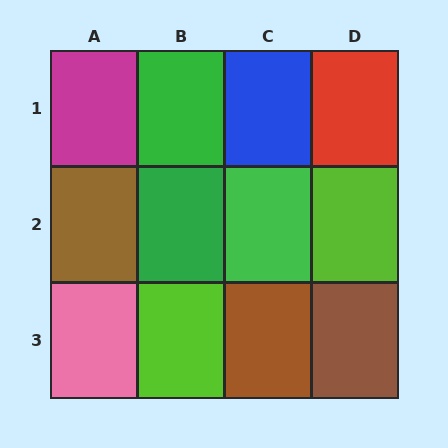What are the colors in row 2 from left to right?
Brown, green, green, lime.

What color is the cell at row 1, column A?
Magenta.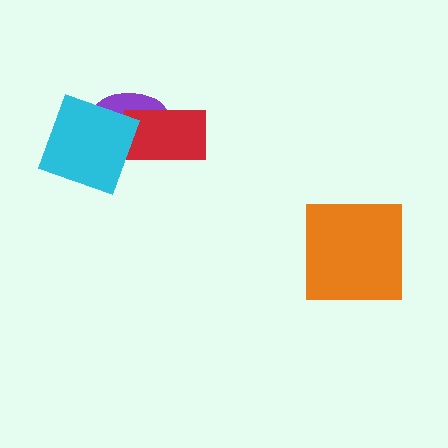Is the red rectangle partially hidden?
No, no other shape covers it.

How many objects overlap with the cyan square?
1 object overlaps with the cyan square.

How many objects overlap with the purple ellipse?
2 objects overlap with the purple ellipse.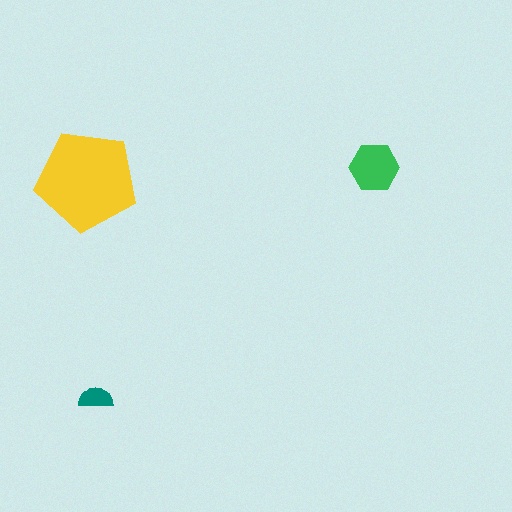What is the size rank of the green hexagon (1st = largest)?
2nd.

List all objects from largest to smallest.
The yellow pentagon, the green hexagon, the teal semicircle.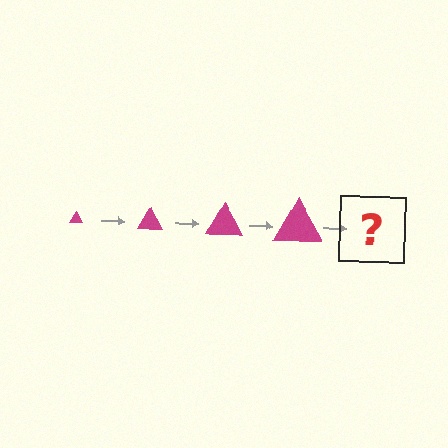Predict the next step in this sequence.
The next step is a magenta triangle, larger than the previous one.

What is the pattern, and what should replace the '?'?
The pattern is that the triangle gets progressively larger each step. The '?' should be a magenta triangle, larger than the previous one.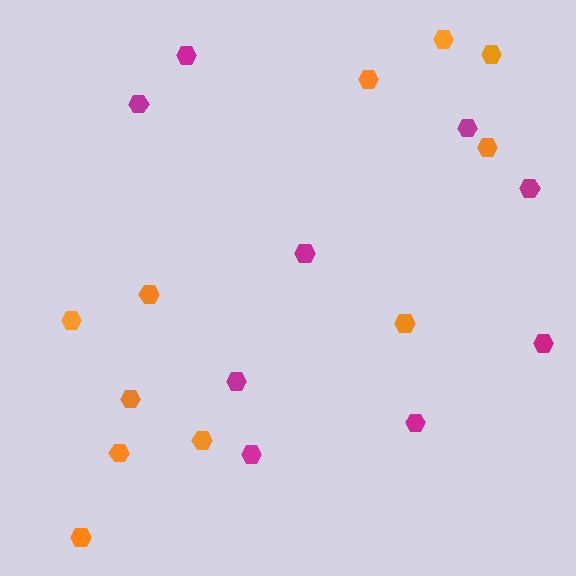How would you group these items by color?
There are 2 groups: one group of orange hexagons (11) and one group of magenta hexagons (9).